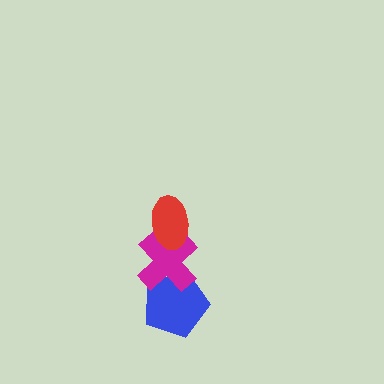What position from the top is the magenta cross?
The magenta cross is 2nd from the top.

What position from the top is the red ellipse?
The red ellipse is 1st from the top.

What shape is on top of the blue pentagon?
The magenta cross is on top of the blue pentagon.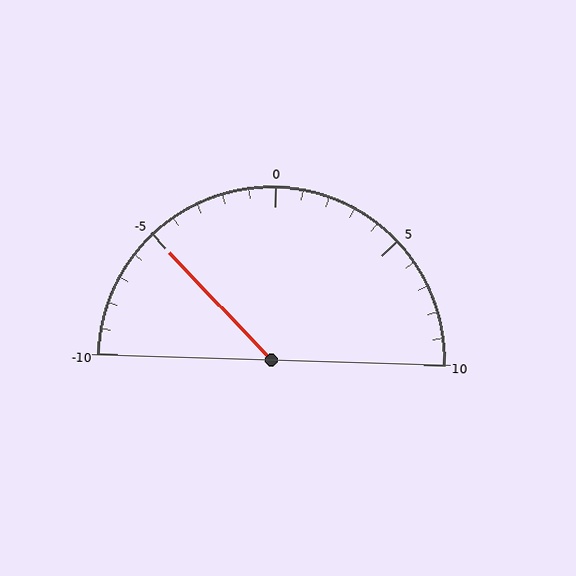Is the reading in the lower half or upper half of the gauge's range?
The reading is in the lower half of the range (-10 to 10).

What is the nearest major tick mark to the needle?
The nearest major tick mark is -5.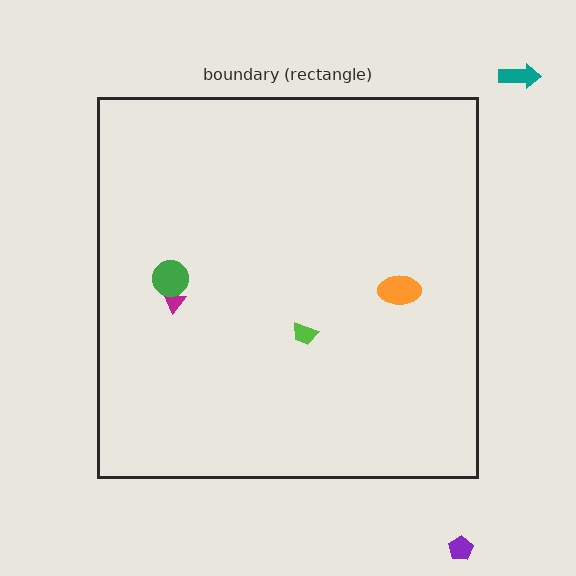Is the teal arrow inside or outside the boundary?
Outside.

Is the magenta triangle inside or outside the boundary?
Inside.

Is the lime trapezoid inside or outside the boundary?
Inside.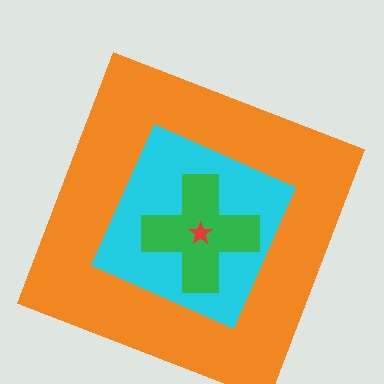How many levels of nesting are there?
4.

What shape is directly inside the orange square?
The cyan diamond.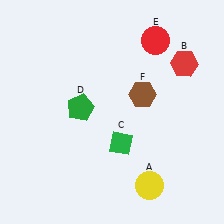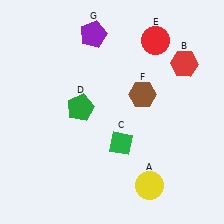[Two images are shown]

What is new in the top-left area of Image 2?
A purple pentagon (G) was added in the top-left area of Image 2.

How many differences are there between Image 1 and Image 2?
There is 1 difference between the two images.